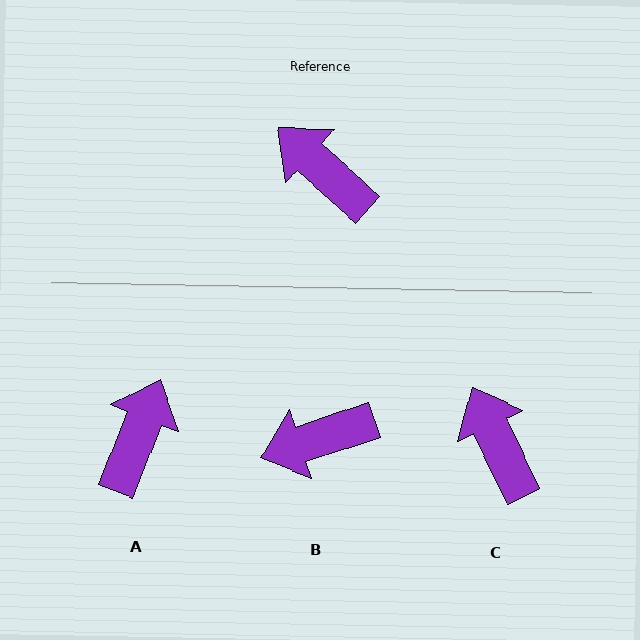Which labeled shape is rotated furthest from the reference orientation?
A, about 70 degrees away.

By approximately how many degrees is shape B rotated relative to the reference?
Approximately 61 degrees counter-clockwise.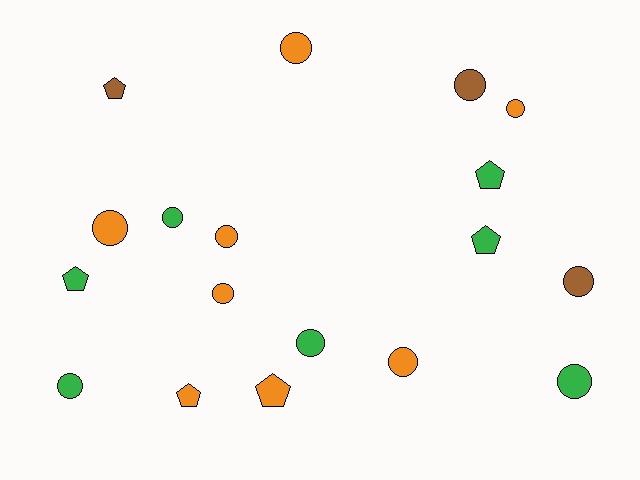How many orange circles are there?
There are 6 orange circles.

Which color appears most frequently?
Orange, with 8 objects.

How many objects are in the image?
There are 18 objects.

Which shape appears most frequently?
Circle, with 12 objects.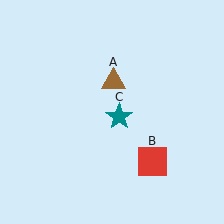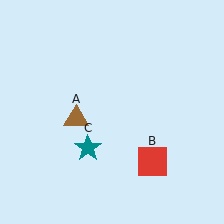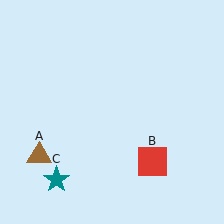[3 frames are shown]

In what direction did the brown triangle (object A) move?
The brown triangle (object A) moved down and to the left.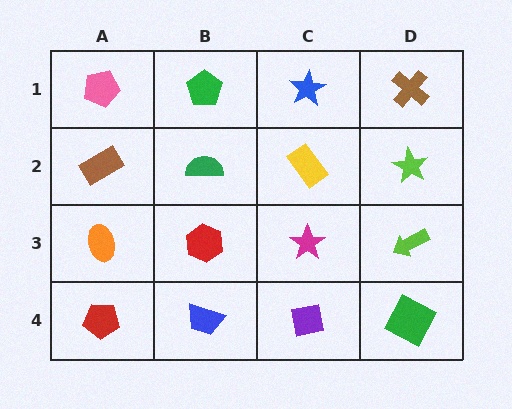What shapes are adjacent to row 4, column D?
A lime arrow (row 3, column D), a purple square (row 4, column C).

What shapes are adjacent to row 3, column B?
A green semicircle (row 2, column B), a blue trapezoid (row 4, column B), an orange ellipse (row 3, column A), a magenta star (row 3, column C).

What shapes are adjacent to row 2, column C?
A blue star (row 1, column C), a magenta star (row 3, column C), a green semicircle (row 2, column B), a lime star (row 2, column D).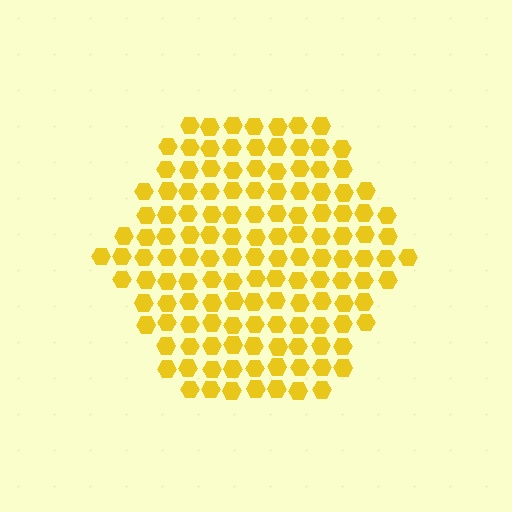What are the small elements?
The small elements are hexagons.